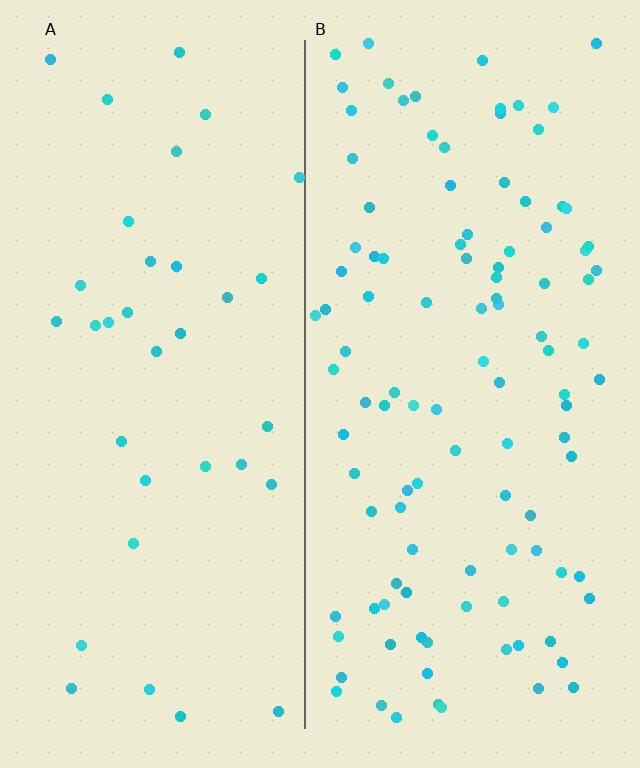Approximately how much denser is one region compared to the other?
Approximately 3.1× — region B over region A.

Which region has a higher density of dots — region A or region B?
B (the right).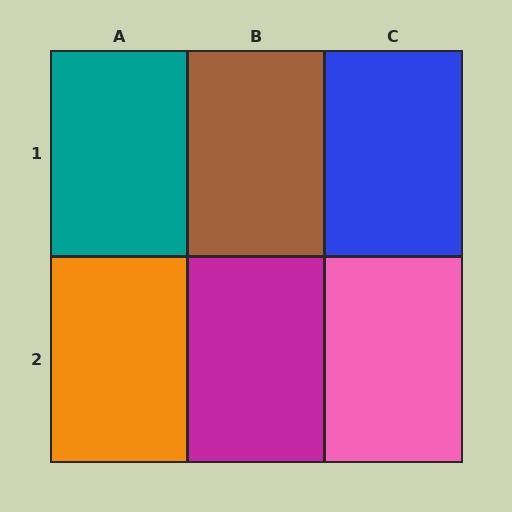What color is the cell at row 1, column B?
Brown.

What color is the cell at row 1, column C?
Blue.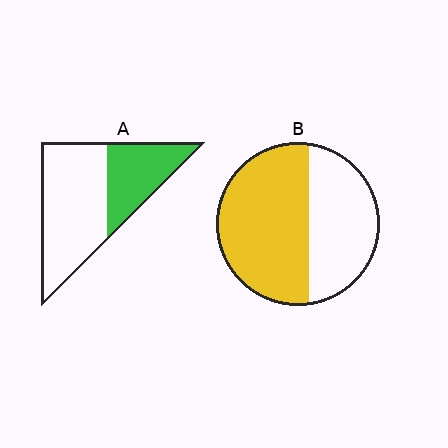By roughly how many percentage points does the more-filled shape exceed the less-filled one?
By roughly 25 percentage points (B over A).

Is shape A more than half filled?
No.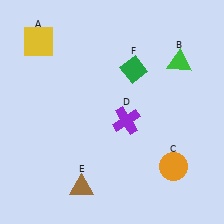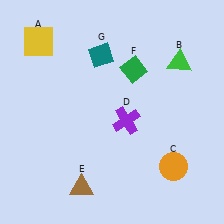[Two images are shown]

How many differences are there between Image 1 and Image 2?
There is 1 difference between the two images.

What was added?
A teal diamond (G) was added in Image 2.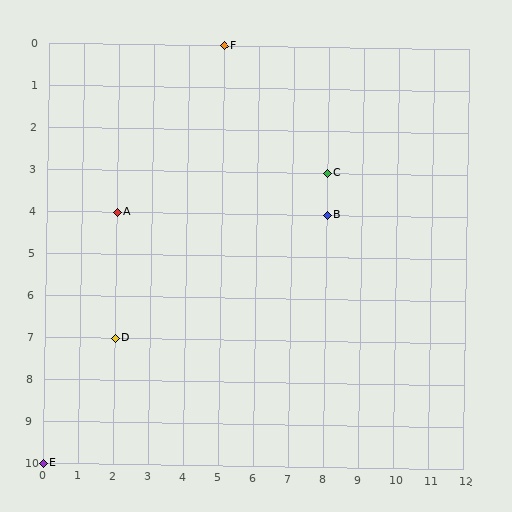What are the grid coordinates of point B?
Point B is at grid coordinates (8, 4).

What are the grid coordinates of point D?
Point D is at grid coordinates (2, 7).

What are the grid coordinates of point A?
Point A is at grid coordinates (2, 4).